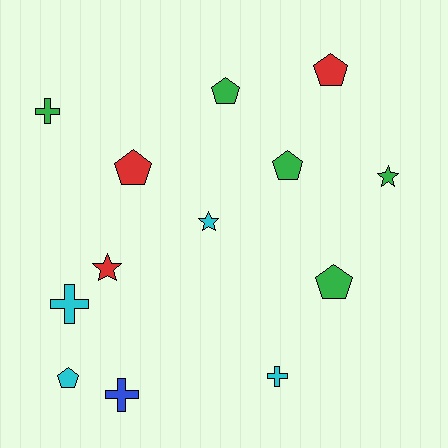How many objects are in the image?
There are 13 objects.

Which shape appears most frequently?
Pentagon, with 6 objects.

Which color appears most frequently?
Green, with 5 objects.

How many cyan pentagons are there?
There is 1 cyan pentagon.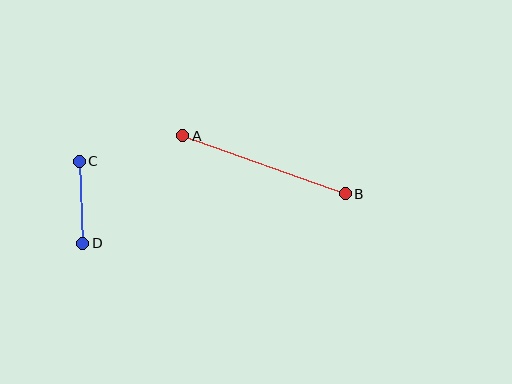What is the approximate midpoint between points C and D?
The midpoint is at approximately (81, 202) pixels.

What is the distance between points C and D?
The distance is approximately 82 pixels.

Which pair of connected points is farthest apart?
Points A and B are farthest apart.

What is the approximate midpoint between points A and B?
The midpoint is at approximately (264, 165) pixels.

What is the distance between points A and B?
The distance is approximately 173 pixels.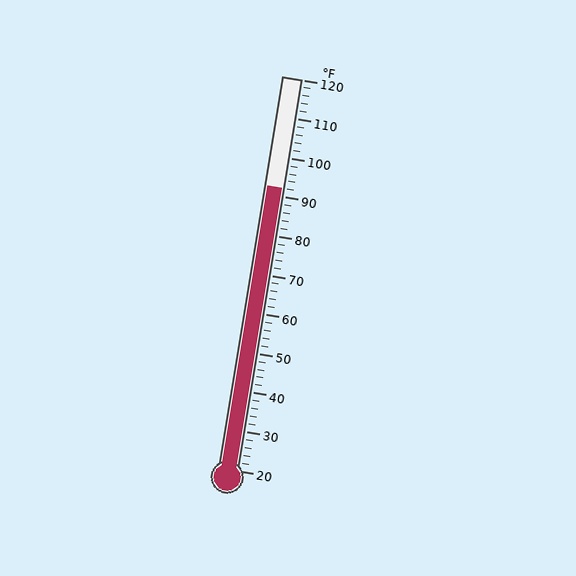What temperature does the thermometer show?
The thermometer shows approximately 92°F.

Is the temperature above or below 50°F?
The temperature is above 50°F.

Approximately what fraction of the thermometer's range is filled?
The thermometer is filled to approximately 70% of its range.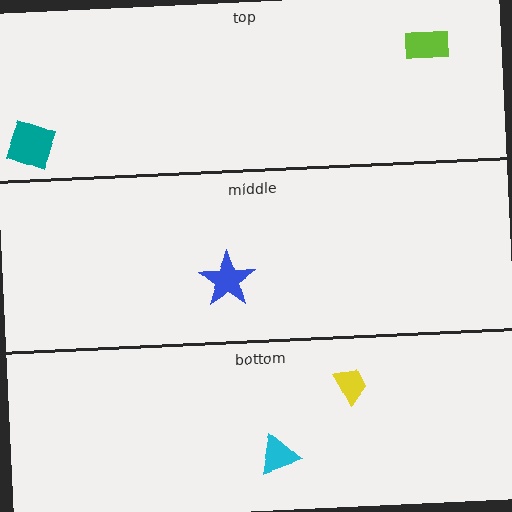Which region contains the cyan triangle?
The bottom region.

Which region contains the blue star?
The middle region.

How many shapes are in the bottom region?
2.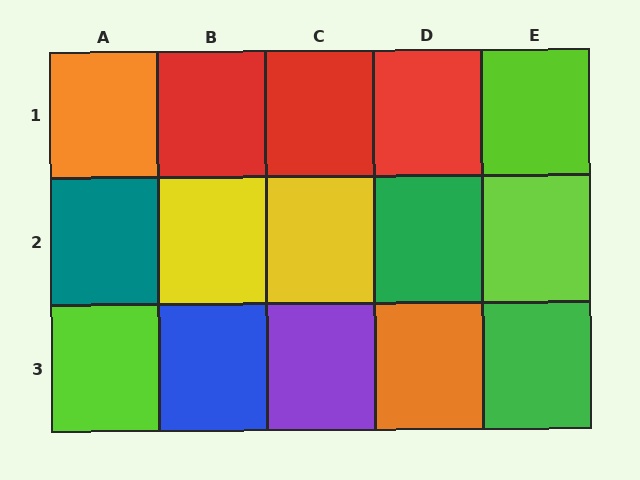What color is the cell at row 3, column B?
Blue.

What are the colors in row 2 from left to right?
Teal, yellow, yellow, green, lime.